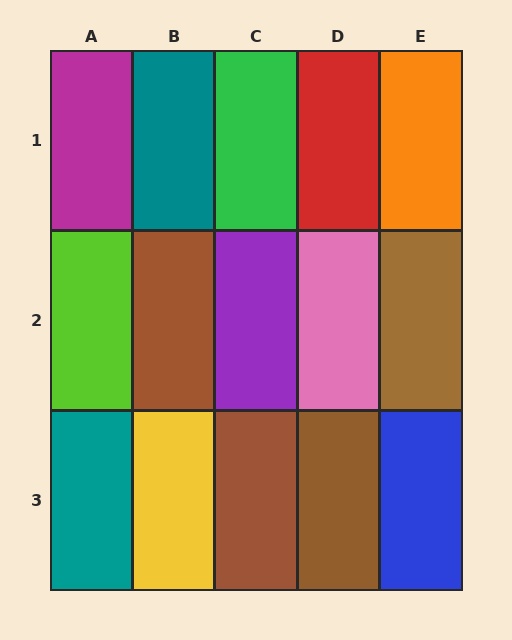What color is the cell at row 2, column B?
Brown.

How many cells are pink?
1 cell is pink.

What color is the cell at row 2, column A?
Lime.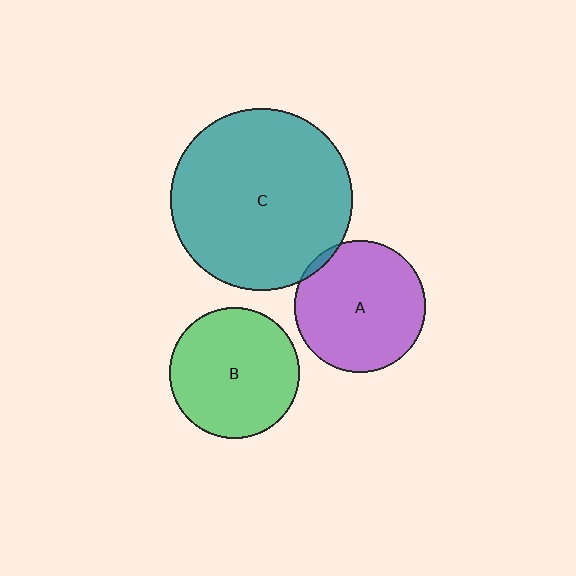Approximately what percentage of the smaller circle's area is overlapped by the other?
Approximately 5%.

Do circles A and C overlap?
Yes.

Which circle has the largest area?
Circle C (teal).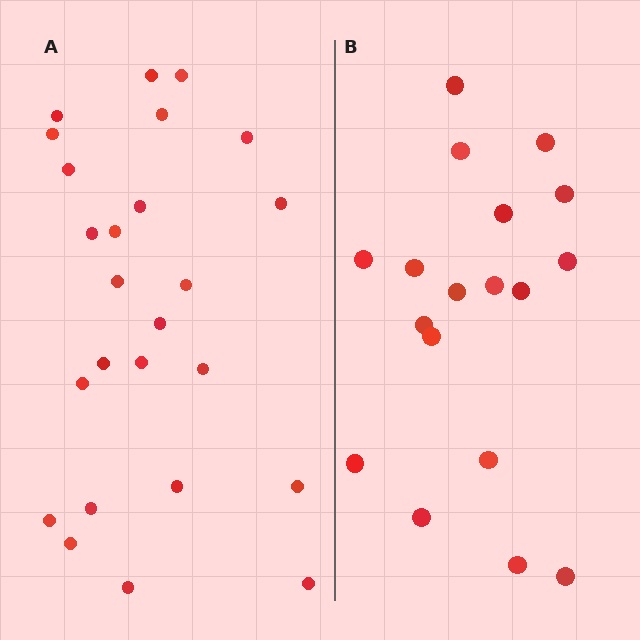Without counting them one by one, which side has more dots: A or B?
Region A (the left region) has more dots.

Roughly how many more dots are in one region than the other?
Region A has roughly 8 or so more dots than region B.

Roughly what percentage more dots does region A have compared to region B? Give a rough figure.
About 40% more.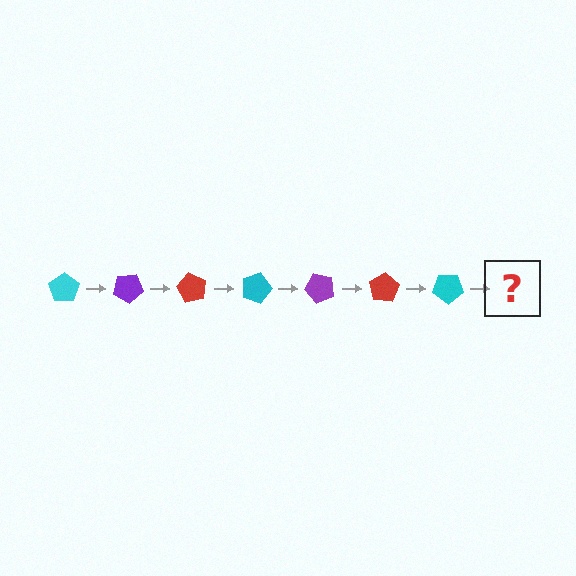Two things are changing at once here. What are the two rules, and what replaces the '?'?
The two rules are that it rotates 30 degrees each step and the color cycles through cyan, purple, and red. The '?' should be a purple pentagon, rotated 210 degrees from the start.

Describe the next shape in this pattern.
It should be a purple pentagon, rotated 210 degrees from the start.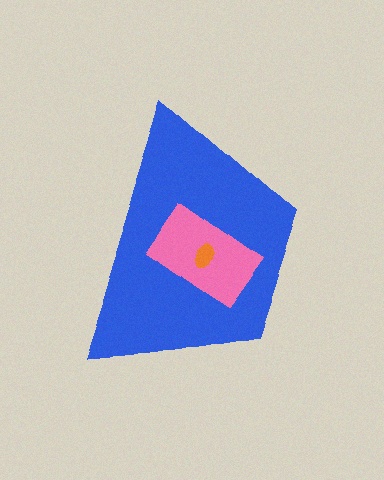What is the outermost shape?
The blue trapezoid.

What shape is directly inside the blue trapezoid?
The pink rectangle.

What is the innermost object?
The orange ellipse.